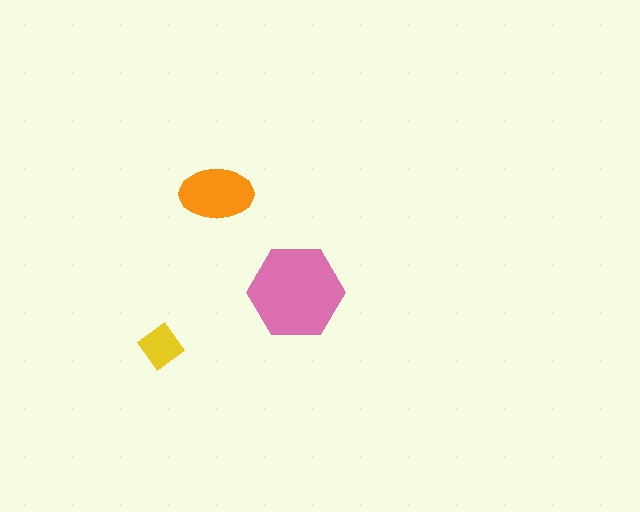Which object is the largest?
The pink hexagon.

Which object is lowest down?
The yellow diamond is bottommost.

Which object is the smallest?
The yellow diamond.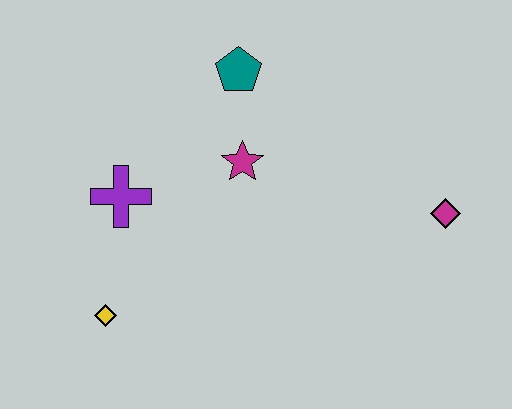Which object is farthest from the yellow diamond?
The magenta diamond is farthest from the yellow diamond.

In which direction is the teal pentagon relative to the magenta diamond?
The teal pentagon is to the left of the magenta diamond.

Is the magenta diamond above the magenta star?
No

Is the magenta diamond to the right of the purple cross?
Yes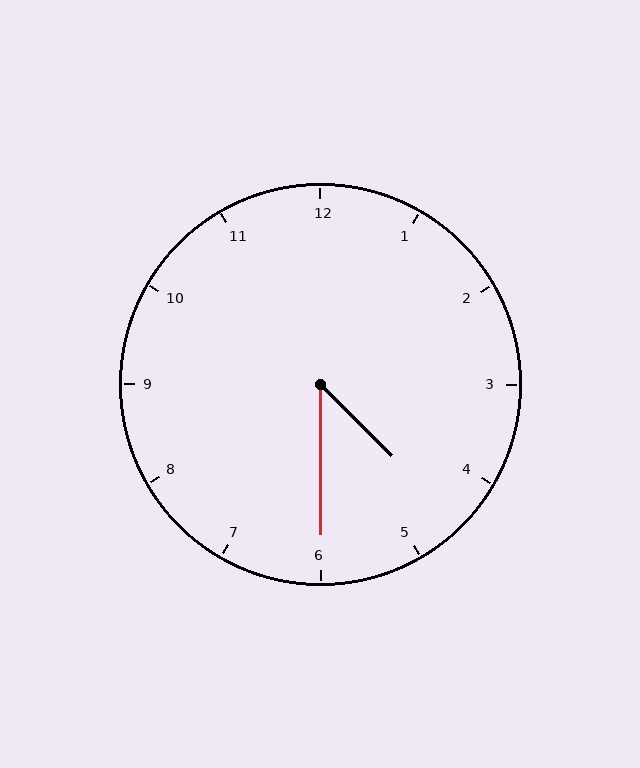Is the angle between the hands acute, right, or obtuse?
It is acute.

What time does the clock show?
4:30.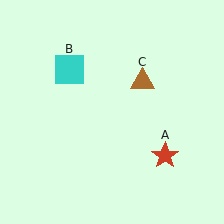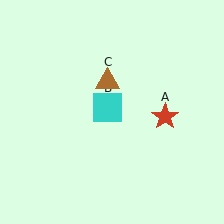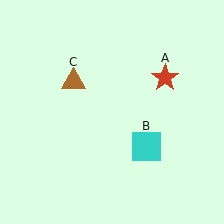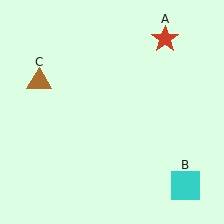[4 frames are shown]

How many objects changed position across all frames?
3 objects changed position: red star (object A), cyan square (object B), brown triangle (object C).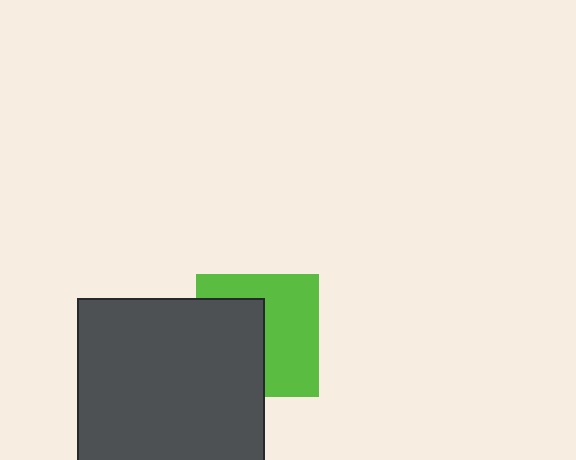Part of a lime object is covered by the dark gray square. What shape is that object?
It is a square.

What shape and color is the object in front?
The object in front is a dark gray square.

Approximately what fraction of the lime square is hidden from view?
Roughly 46% of the lime square is hidden behind the dark gray square.